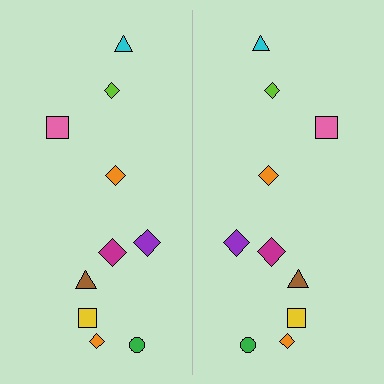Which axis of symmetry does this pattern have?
The pattern has a vertical axis of symmetry running through the center of the image.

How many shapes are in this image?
There are 20 shapes in this image.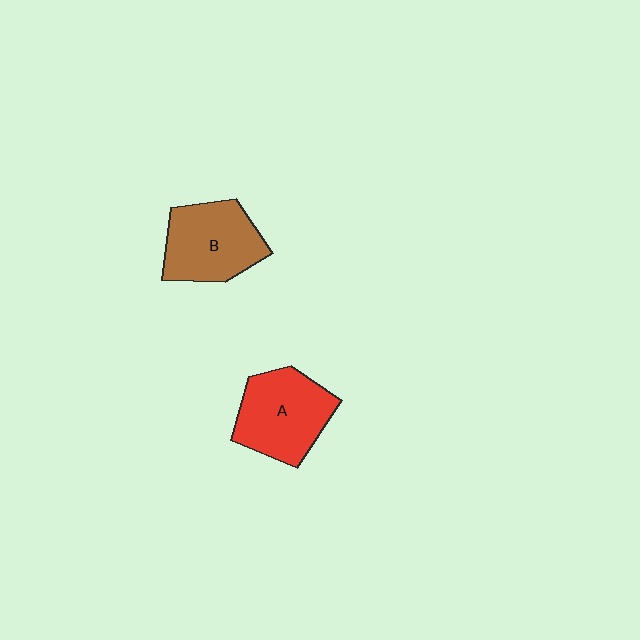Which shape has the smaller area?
Shape B (brown).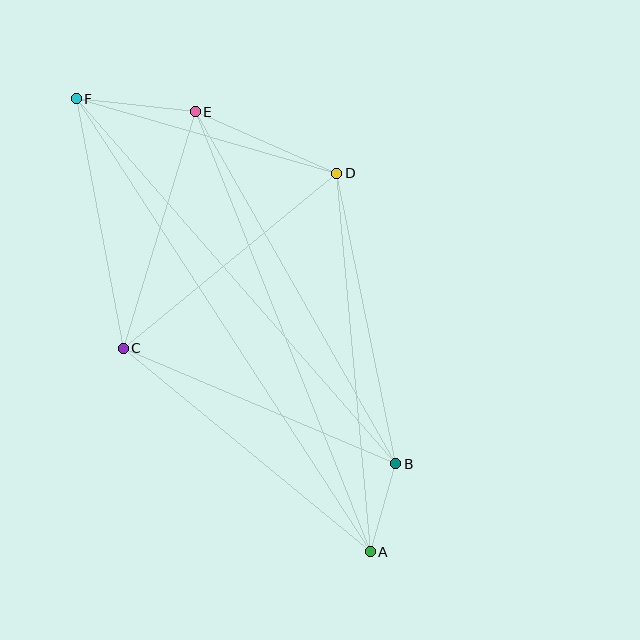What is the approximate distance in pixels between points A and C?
The distance between A and C is approximately 320 pixels.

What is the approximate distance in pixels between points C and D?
The distance between C and D is approximately 276 pixels.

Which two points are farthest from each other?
Points A and F are farthest from each other.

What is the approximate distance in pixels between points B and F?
The distance between B and F is approximately 485 pixels.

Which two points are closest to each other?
Points A and B are closest to each other.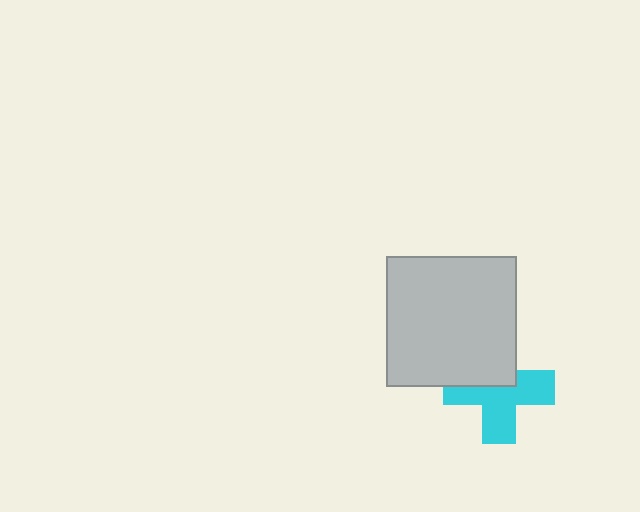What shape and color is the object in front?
The object in front is a light gray rectangle.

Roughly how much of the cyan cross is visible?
About half of it is visible (roughly 60%).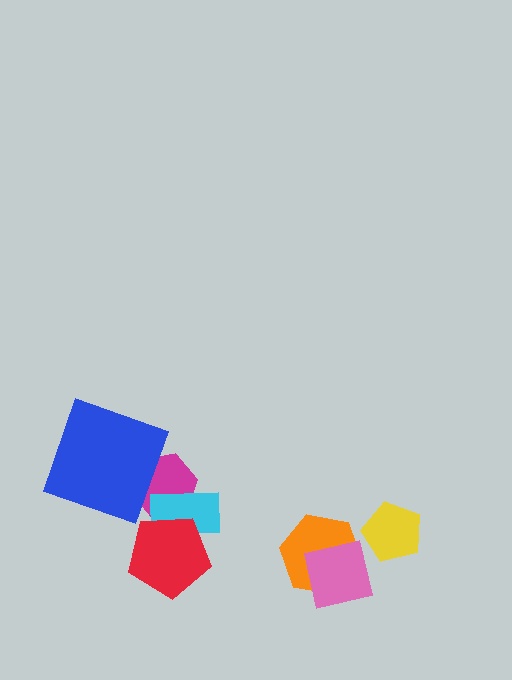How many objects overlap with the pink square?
1 object overlaps with the pink square.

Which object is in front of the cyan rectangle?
The red pentagon is in front of the cyan rectangle.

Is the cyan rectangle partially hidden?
Yes, it is partially covered by another shape.